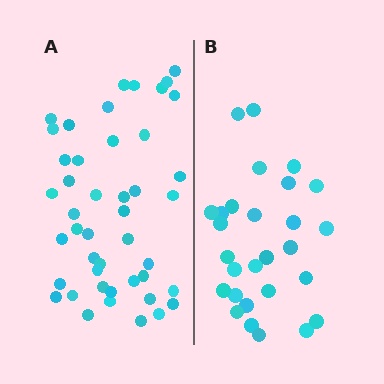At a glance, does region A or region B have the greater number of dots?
Region A (the left region) has more dots.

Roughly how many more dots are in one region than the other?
Region A has approximately 15 more dots than region B.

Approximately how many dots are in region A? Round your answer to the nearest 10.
About 40 dots. (The exact count is 45, which rounds to 40.)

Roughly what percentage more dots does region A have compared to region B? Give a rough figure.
About 60% more.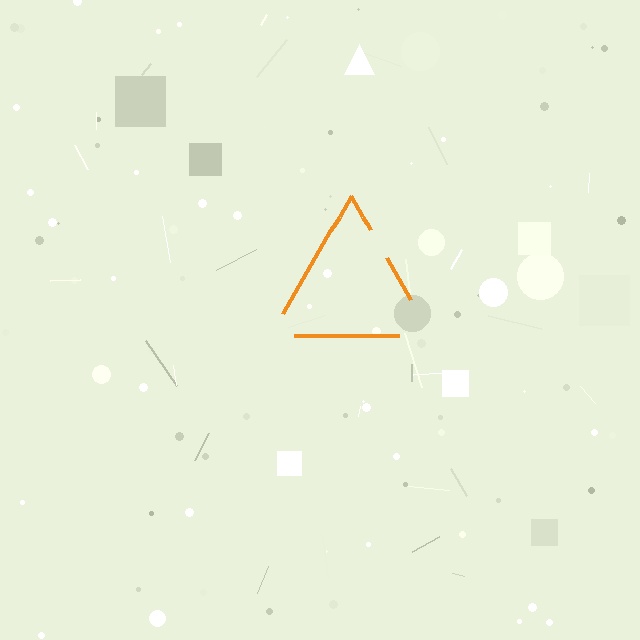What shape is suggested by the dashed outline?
The dashed outline suggests a triangle.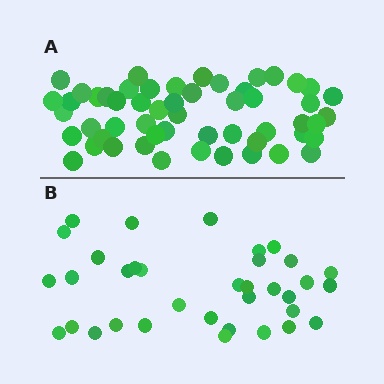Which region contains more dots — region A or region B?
Region A (the top region) has more dots.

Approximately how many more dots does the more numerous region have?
Region A has approximately 20 more dots than region B.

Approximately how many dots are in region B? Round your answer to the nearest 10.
About 40 dots. (The exact count is 35, which rounds to 40.)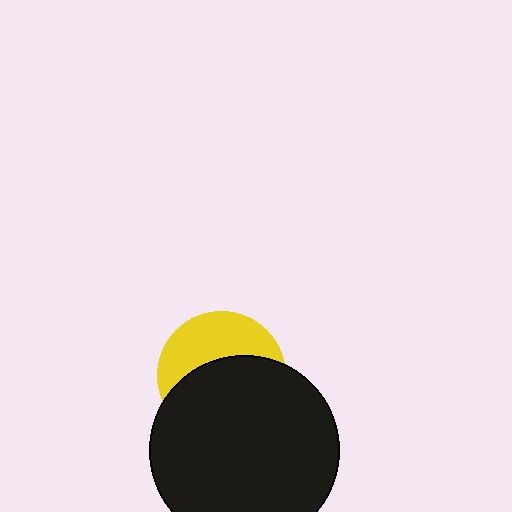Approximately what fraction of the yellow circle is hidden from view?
Roughly 59% of the yellow circle is hidden behind the black circle.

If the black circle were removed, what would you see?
You would see the complete yellow circle.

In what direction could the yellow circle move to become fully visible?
The yellow circle could move up. That would shift it out from behind the black circle entirely.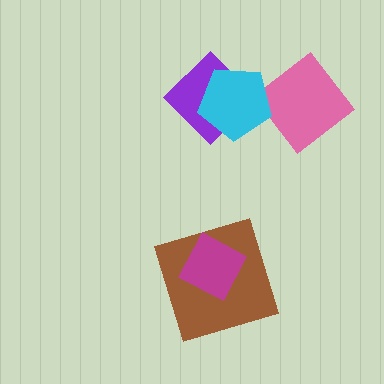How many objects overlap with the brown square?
1 object overlaps with the brown square.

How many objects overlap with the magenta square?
1 object overlaps with the magenta square.